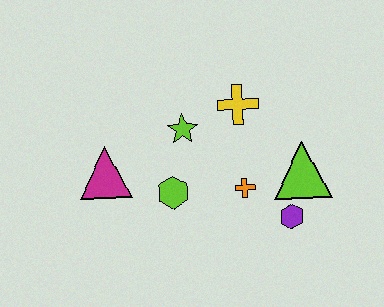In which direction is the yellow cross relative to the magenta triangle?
The yellow cross is to the right of the magenta triangle.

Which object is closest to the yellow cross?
The lime star is closest to the yellow cross.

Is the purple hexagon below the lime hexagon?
Yes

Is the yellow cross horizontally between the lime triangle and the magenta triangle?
Yes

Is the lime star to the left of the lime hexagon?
No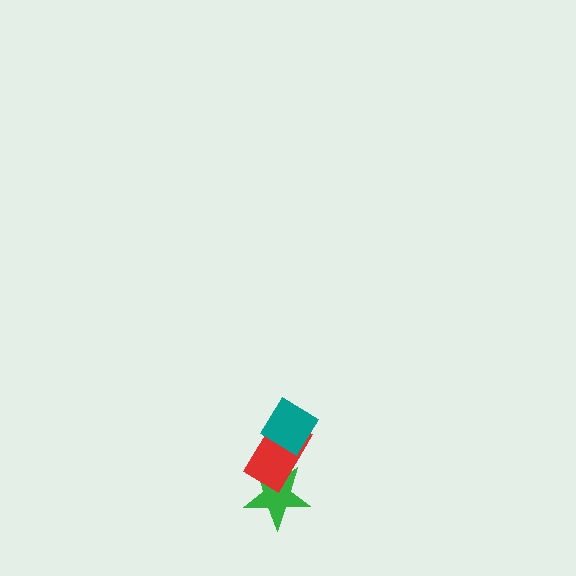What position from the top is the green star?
The green star is 3rd from the top.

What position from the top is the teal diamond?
The teal diamond is 1st from the top.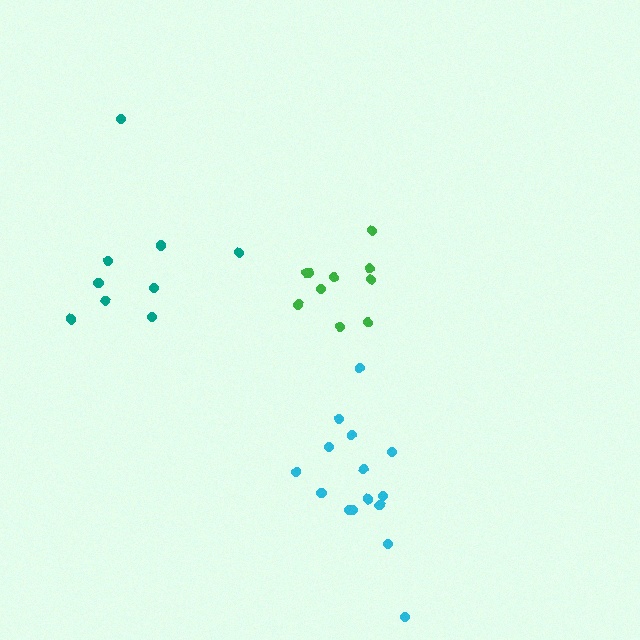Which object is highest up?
The teal cluster is topmost.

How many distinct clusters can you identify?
There are 3 distinct clusters.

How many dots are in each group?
Group 1: 15 dots, Group 2: 10 dots, Group 3: 9 dots (34 total).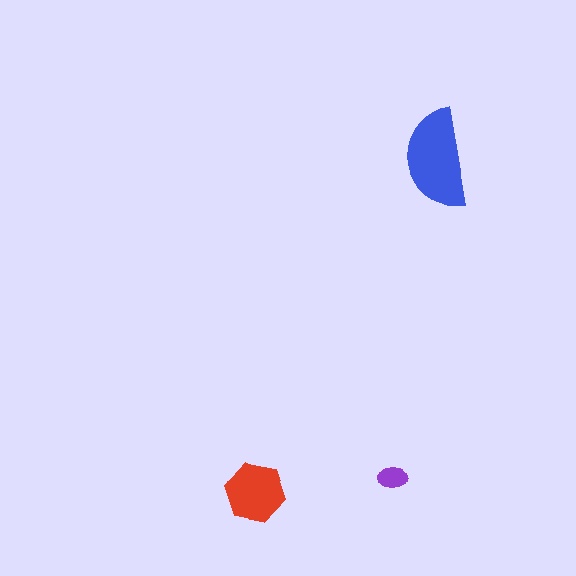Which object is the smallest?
The purple ellipse.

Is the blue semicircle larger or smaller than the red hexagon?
Larger.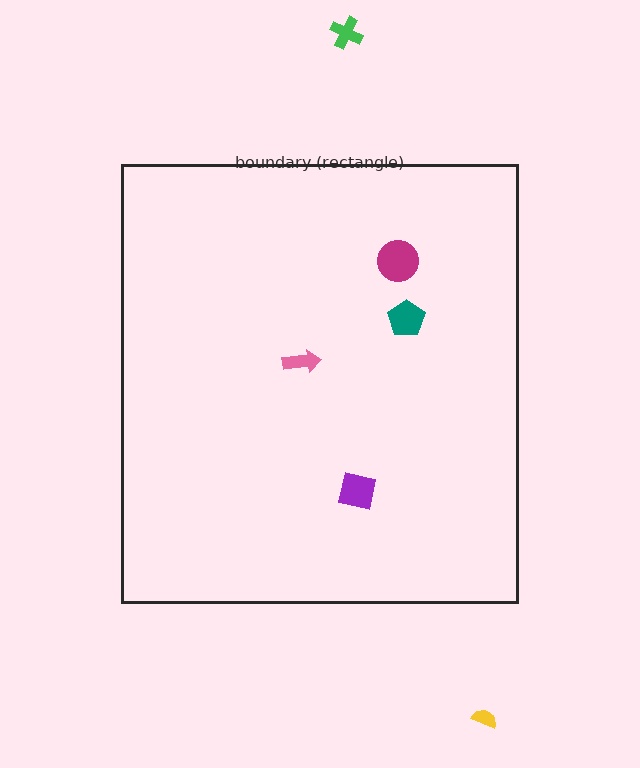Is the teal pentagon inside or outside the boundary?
Inside.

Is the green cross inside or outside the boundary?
Outside.